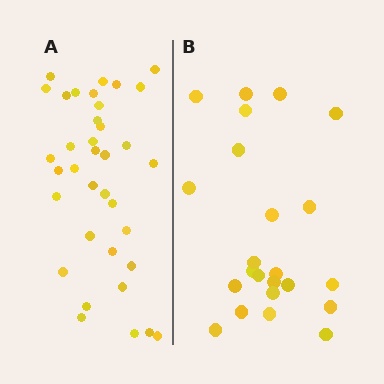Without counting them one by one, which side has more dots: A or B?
Region A (the left region) has more dots.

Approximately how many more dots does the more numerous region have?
Region A has approximately 15 more dots than region B.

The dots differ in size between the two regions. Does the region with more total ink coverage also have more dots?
No. Region B has more total ink coverage because its dots are larger, but region A actually contains more individual dots. Total area can be misleading — the number of items is what matters here.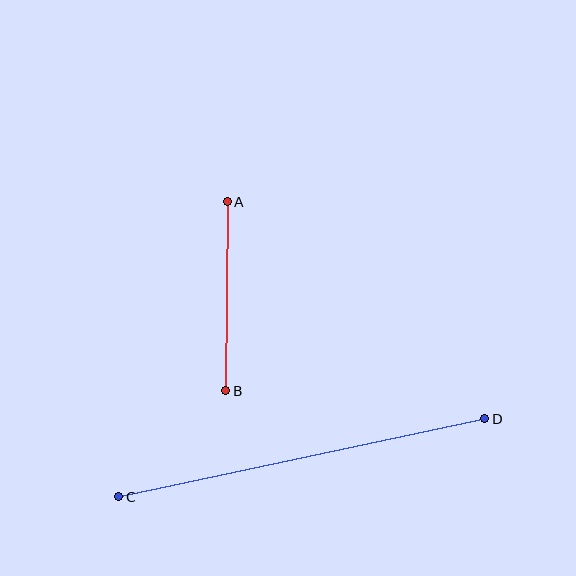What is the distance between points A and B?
The distance is approximately 189 pixels.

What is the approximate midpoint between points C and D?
The midpoint is at approximately (302, 458) pixels.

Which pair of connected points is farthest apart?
Points C and D are farthest apart.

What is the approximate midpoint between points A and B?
The midpoint is at approximately (226, 296) pixels.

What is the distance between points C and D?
The distance is approximately 374 pixels.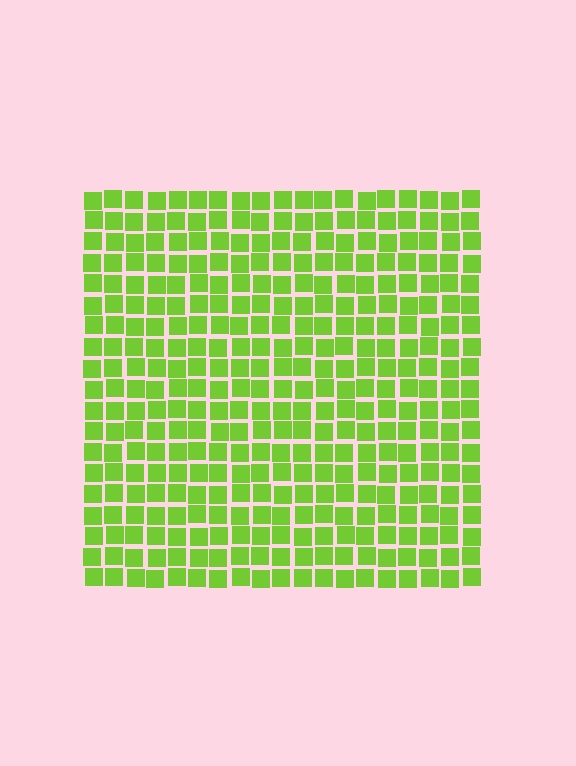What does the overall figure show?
The overall figure shows a square.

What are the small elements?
The small elements are squares.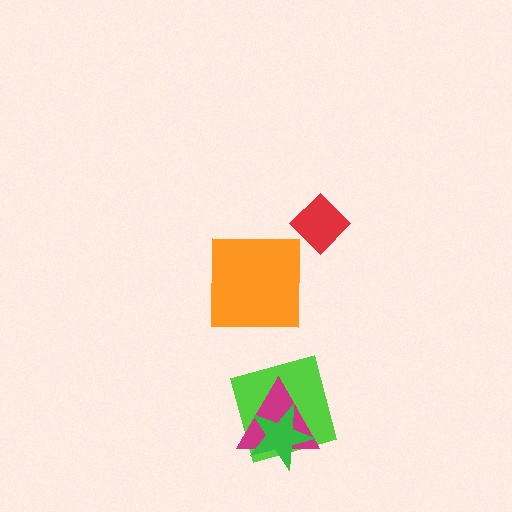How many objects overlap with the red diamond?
0 objects overlap with the red diamond.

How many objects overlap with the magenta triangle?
2 objects overlap with the magenta triangle.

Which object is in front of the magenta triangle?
The green star is in front of the magenta triangle.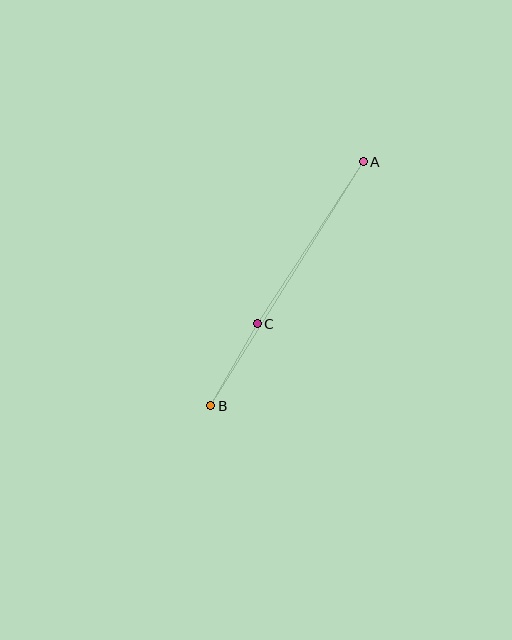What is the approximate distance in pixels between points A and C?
The distance between A and C is approximately 194 pixels.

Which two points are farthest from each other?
Points A and B are farthest from each other.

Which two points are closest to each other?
Points B and C are closest to each other.